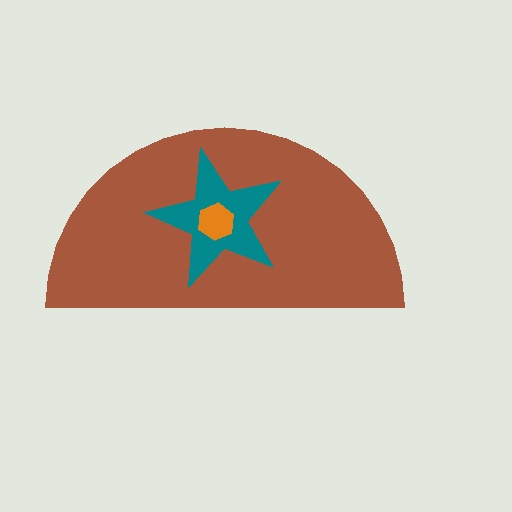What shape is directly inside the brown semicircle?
The teal star.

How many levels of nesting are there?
3.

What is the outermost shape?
The brown semicircle.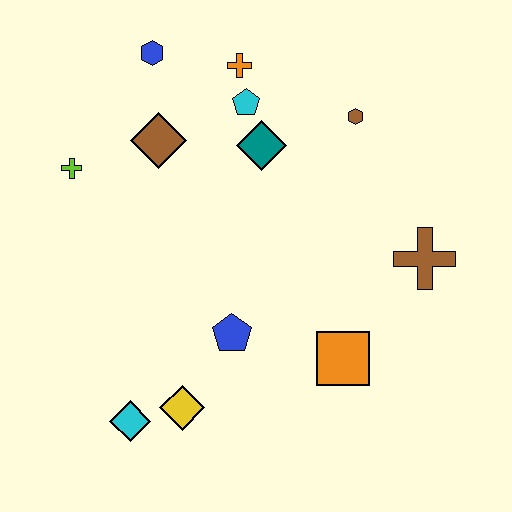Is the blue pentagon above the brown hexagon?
No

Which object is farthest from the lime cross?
The brown cross is farthest from the lime cross.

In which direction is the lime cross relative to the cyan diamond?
The lime cross is above the cyan diamond.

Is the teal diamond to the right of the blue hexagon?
Yes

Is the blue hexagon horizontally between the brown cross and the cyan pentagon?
No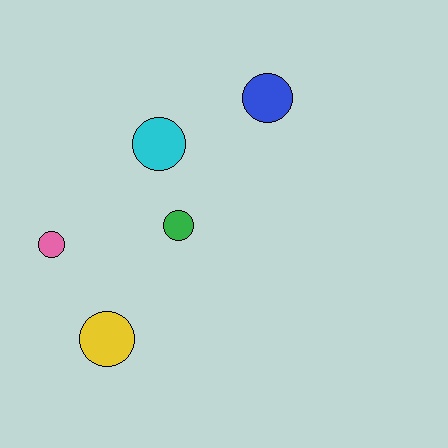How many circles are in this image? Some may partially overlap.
There are 5 circles.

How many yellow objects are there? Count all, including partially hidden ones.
There is 1 yellow object.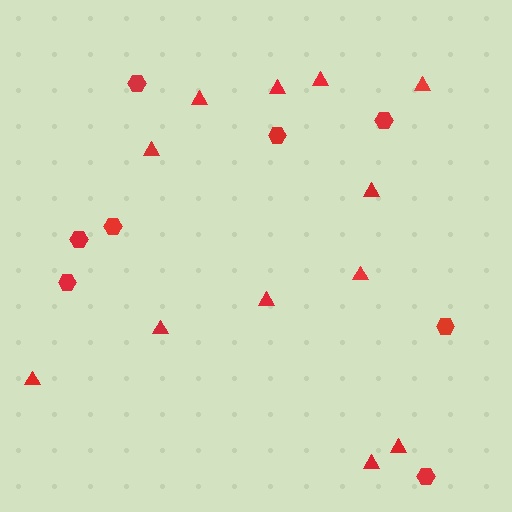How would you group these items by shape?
There are 2 groups: one group of hexagons (8) and one group of triangles (12).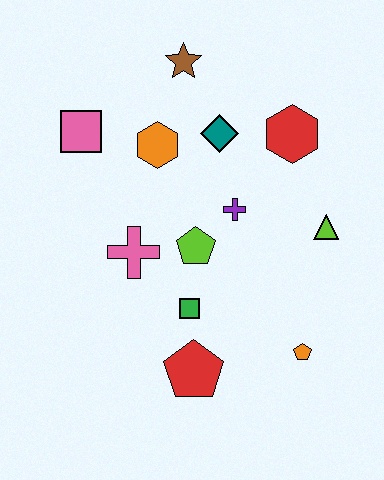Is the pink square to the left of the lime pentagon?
Yes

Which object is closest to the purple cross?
The lime pentagon is closest to the purple cross.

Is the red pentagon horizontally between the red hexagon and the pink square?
Yes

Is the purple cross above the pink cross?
Yes